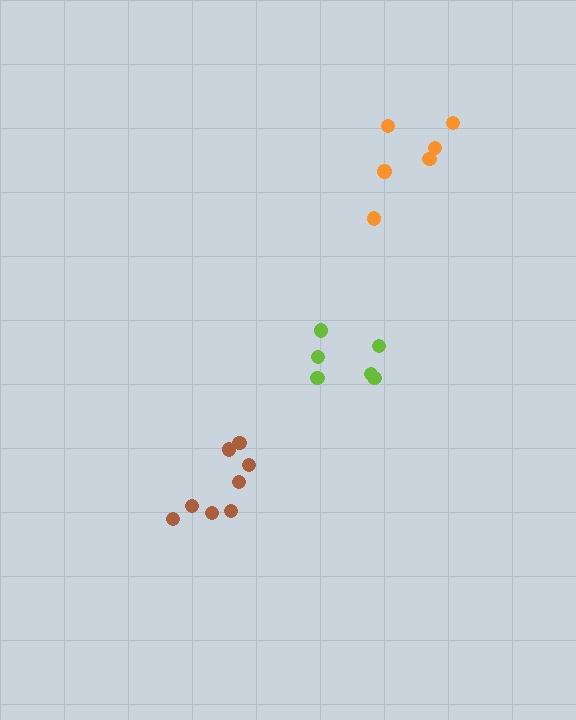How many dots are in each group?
Group 1: 8 dots, Group 2: 6 dots, Group 3: 6 dots (20 total).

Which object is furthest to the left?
The brown cluster is leftmost.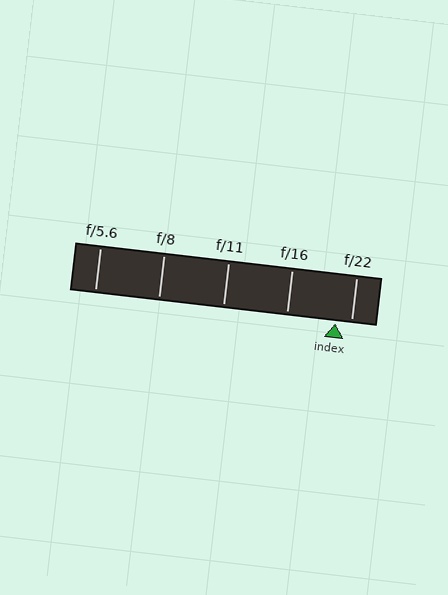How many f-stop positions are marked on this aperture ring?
There are 5 f-stop positions marked.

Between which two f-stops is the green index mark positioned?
The index mark is between f/16 and f/22.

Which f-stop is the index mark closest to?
The index mark is closest to f/22.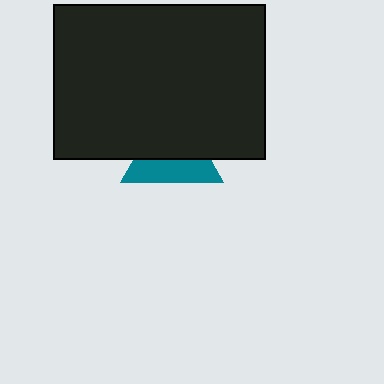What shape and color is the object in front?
The object in front is a black rectangle.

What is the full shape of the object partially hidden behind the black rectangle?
The partially hidden object is a teal triangle.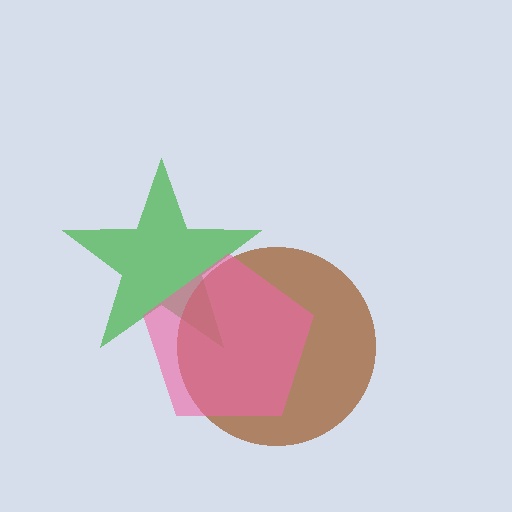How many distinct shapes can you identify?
There are 3 distinct shapes: a green star, a brown circle, a pink pentagon.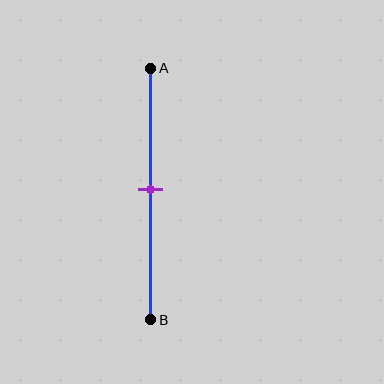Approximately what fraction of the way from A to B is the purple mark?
The purple mark is approximately 50% of the way from A to B.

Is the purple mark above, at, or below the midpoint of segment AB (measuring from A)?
The purple mark is approximately at the midpoint of segment AB.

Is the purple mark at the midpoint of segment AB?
Yes, the mark is approximately at the midpoint.